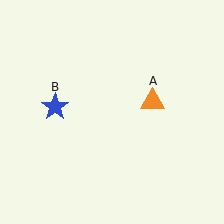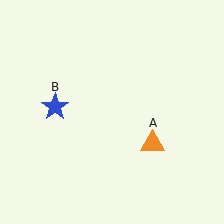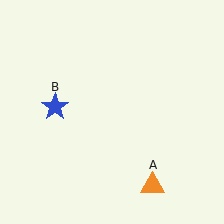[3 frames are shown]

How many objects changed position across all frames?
1 object changed position: orange triangle (object A).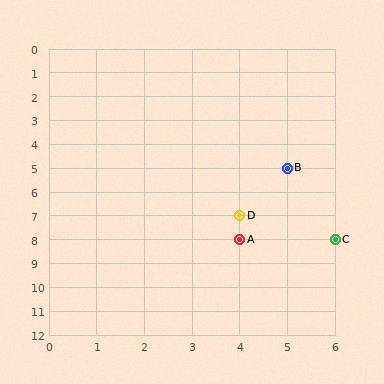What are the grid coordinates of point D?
Point D is at grid coordinates (4, 7).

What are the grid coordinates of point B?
Point B is at grid coordinates (5, 5).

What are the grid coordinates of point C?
Point C is at grid coordinates (6, 8).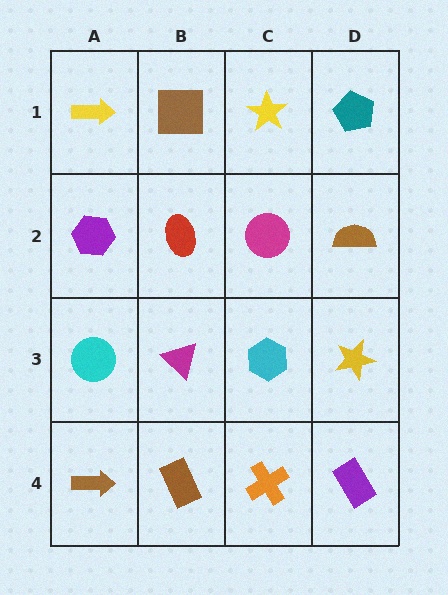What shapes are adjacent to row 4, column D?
A yellow star (row 3, column D), an orange cross (row 4, column C).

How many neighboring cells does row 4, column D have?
2.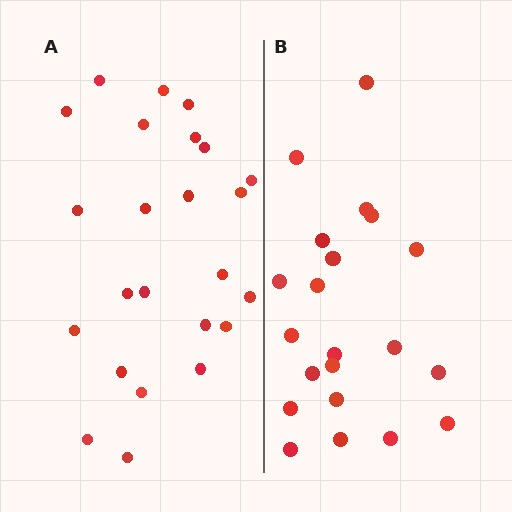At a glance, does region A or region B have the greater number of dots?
Region A (the left region) has more dots.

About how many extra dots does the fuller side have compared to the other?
Region A has just a few more — roughly 2 or 3 more dots than region B.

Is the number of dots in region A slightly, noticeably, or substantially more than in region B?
Region A has only slightly more — the two regions are fairly close. The ratio is roughly 1.1 to 1.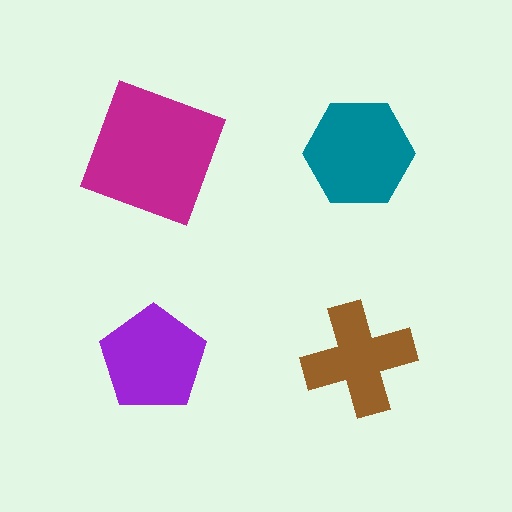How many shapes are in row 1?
2 shapes.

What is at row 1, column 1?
A magenta square.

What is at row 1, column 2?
A teal hexagon.